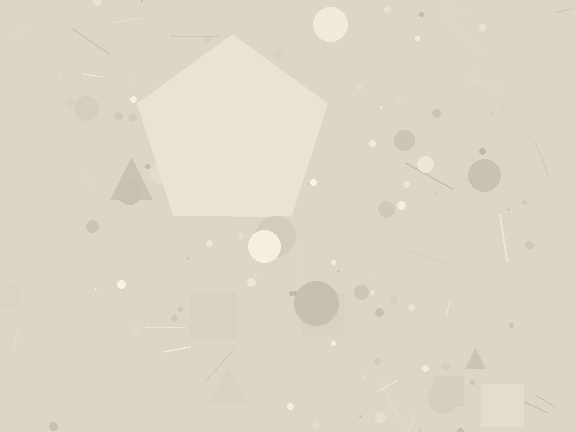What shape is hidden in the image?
A pentagon is hidden in the image.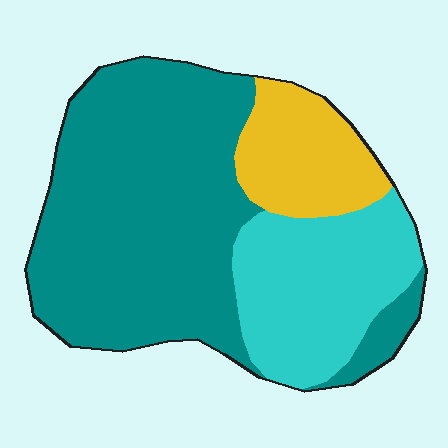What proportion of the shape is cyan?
Cyan takes up between a quarter and a half of the shape.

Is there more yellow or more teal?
Teal.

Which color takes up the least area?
Yellow, at roughly 15%.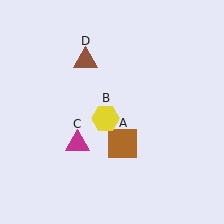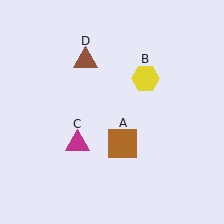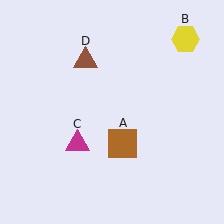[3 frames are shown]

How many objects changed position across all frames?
1 object changed position: yellow hexagon (object B).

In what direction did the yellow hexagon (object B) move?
The yellow hexagon (object B) moved up and to the right.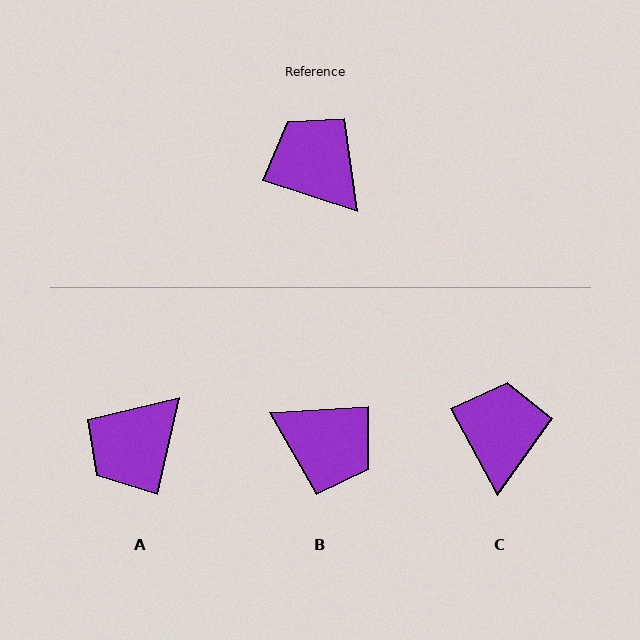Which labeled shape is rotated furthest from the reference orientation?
B, about 158 degrees away.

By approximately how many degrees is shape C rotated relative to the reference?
Approximately 43 degrees clockwise.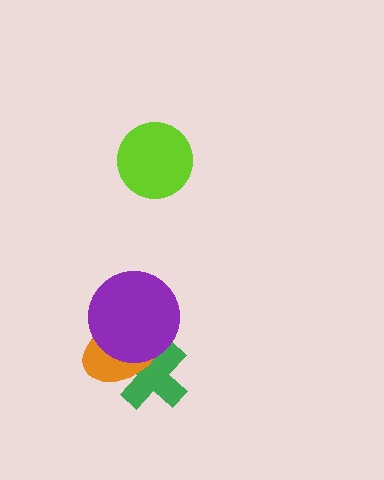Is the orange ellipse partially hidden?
Yes, it is partially covered by another shape.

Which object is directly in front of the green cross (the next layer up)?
The orange ellipse is directly in front of the green cross.